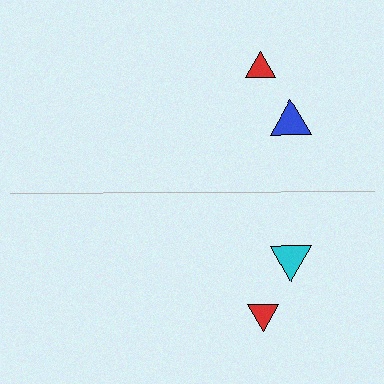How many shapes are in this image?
There are 4 shapes in this image.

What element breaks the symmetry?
The cyan triangle on the bottom side breaks the symmetry — its mirror counterpart is blue.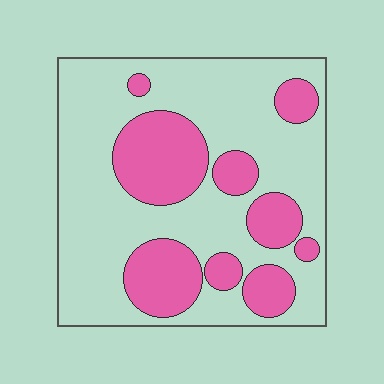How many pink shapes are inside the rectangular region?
9.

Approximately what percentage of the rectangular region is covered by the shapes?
Approximately 30%.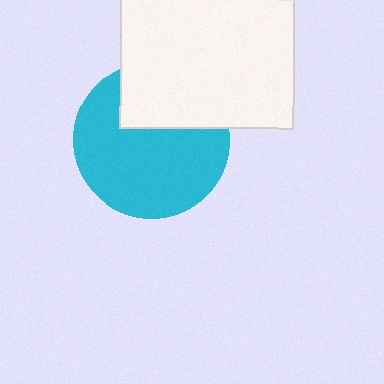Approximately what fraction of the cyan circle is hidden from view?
Roughly 31% of the cyan circle is hidden behind the white square.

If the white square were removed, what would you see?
You would see the complete cyan circle.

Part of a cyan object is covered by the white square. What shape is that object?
It is a circle.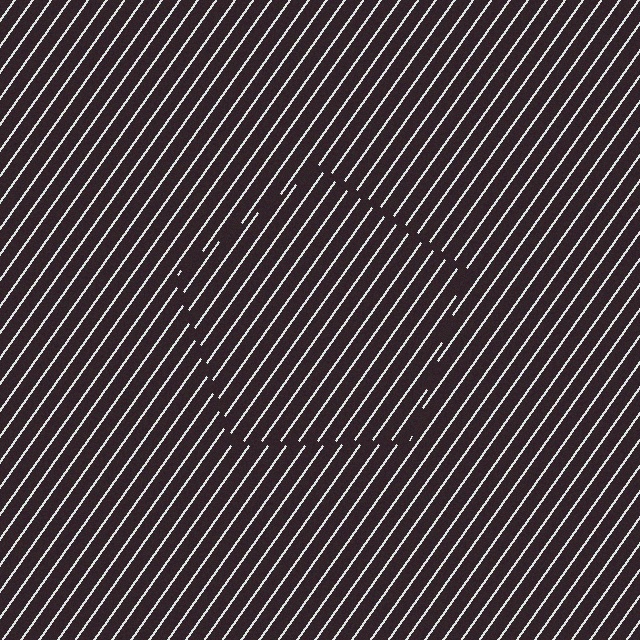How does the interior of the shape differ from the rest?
The interior of the shape contains the same grating, shifted by half a period — the contour is defined by the phase discontinuity where line-ends from the inner and outer gratings abut.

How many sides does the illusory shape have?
5 sides — the line-ends trace a pentagon.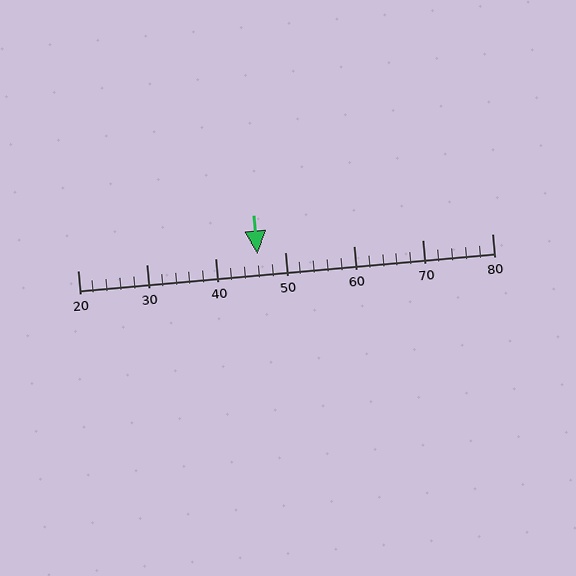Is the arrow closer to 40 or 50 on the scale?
The arrow is closer to 50.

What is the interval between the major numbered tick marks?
The major tick marks are spaced 10 units apart.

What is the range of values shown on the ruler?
The ruler shows values from 20 to 80.